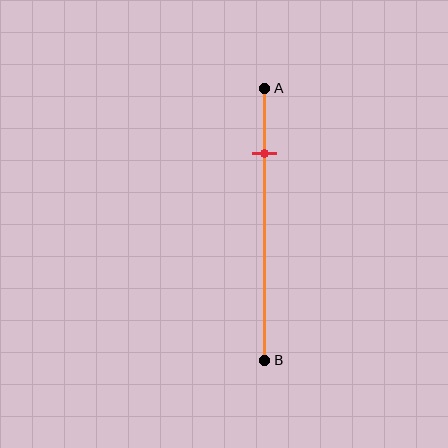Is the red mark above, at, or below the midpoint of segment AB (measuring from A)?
The red mark is above the midpoint of segment AB.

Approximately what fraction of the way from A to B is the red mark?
The red mark is approximately 25% of the way from A to B.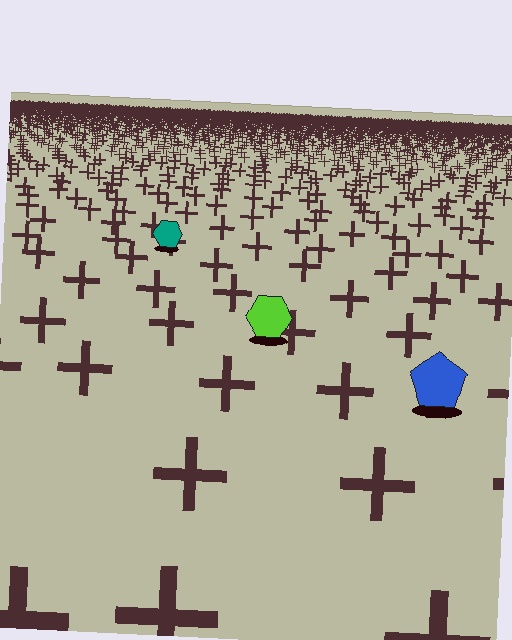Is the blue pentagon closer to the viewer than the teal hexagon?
Yes. The blue pentagon is closer — you can tell from the texture gradient: the ground texture is coarser near it.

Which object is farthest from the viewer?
The teal hexagon is farthest from the viewer. It appears smaller and the ground texture around it is denser.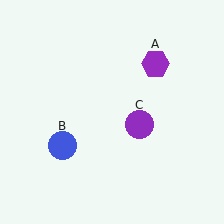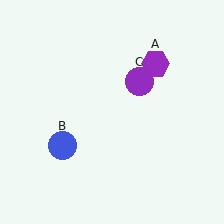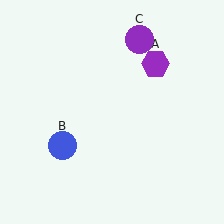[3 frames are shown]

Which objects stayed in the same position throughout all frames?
Purple hexagon (object A) and blue circle (object B) remained stationary.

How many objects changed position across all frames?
1 object changed position: purple circle (object C).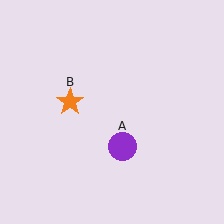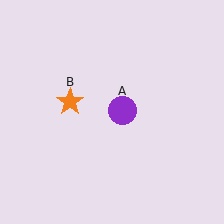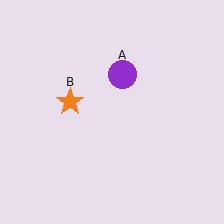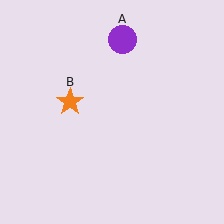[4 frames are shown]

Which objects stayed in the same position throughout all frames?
Orange star (object B) remained stationary.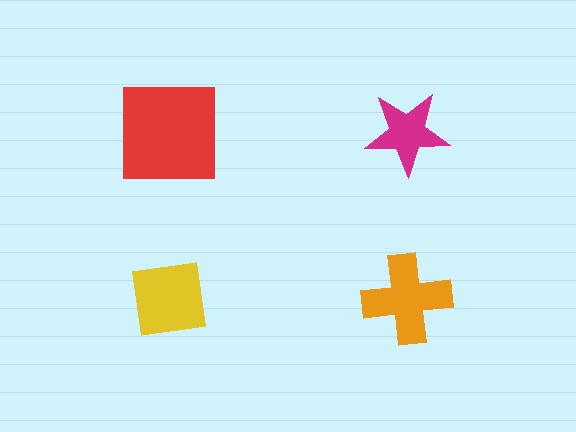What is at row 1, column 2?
A magenta star.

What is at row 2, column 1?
A yellow square.